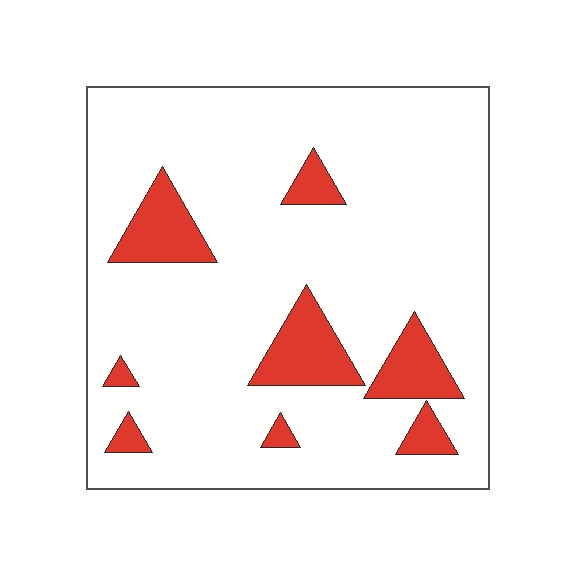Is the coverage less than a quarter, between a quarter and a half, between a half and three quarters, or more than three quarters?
Less than a quarter.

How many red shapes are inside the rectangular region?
8.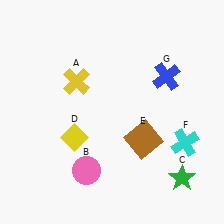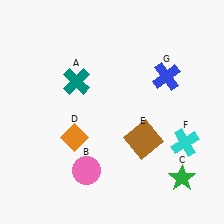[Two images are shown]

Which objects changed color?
A changed from yellow to teal. D changed from yellow to orange.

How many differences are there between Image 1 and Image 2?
There are 2 differences between the two images.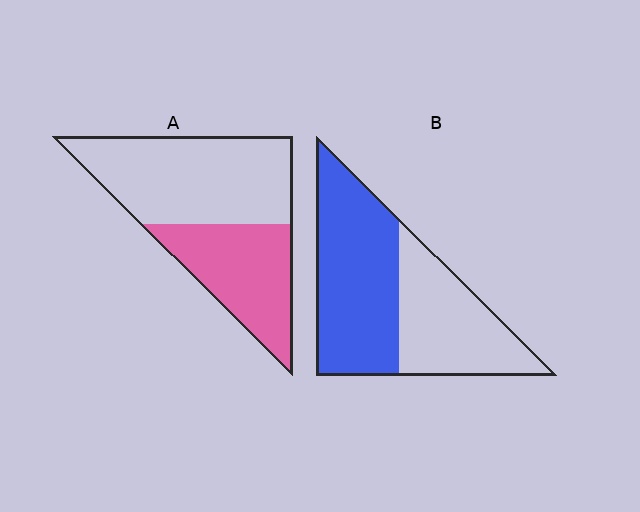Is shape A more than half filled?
No.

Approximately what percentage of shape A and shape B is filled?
A is approximately 40% and B is approximately 55%.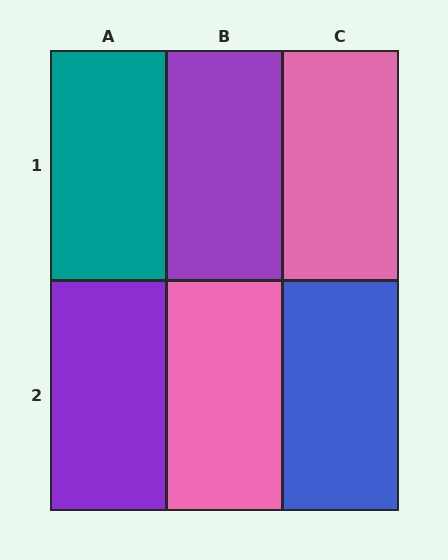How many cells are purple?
2 cells are purple.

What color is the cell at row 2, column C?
Blue.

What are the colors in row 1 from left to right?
Teal, purple, pink.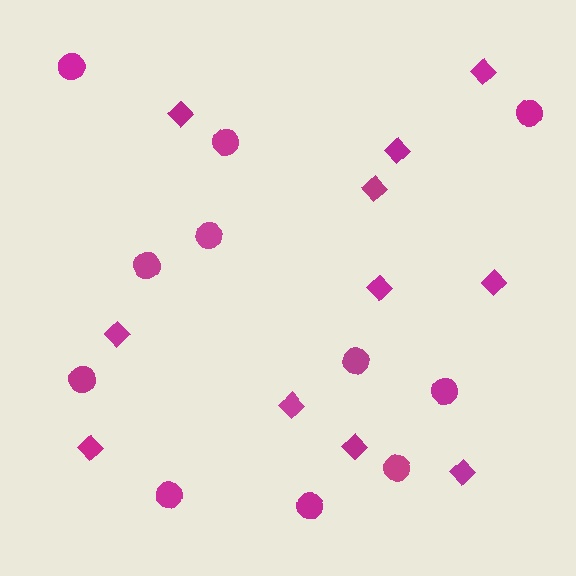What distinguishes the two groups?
There are 2 groups: one group of diamonds (11) and one group of circles (11).